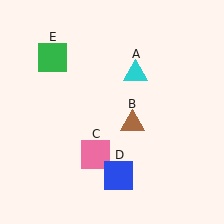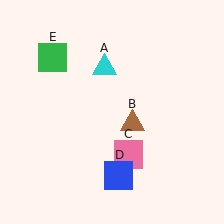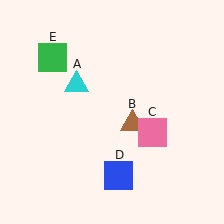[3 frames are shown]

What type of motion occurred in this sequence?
The cyan triangle (object A), pink square (object C) rotated counterclockwise around the center of the scene.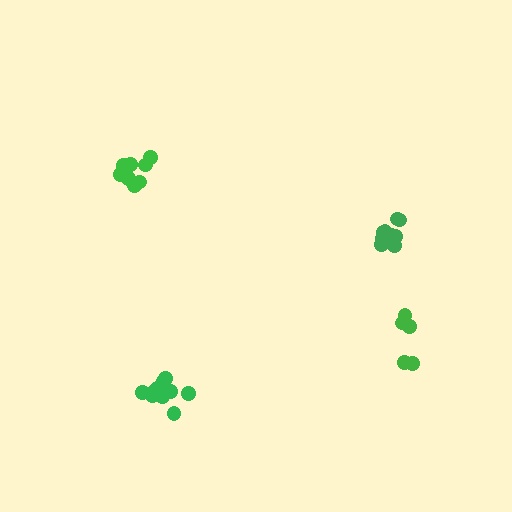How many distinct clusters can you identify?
There are 4 distinct clusters.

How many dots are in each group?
Group 1: 10 dots, Group 2: 10 dots, Group 3: 10 dots, Group 4: 5 dots (35 total).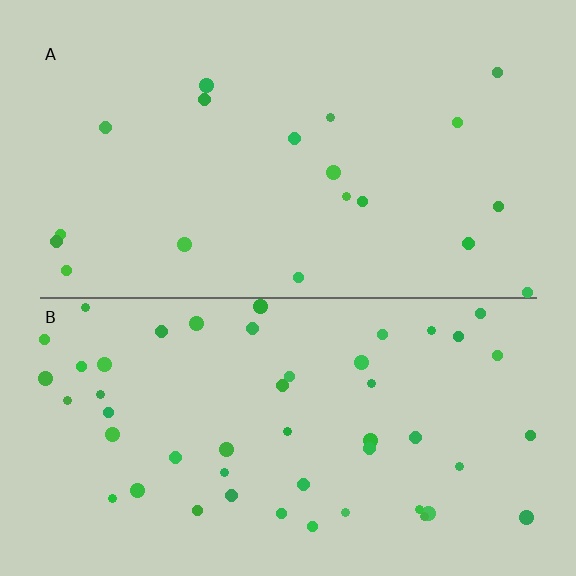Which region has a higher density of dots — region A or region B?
B (the bottom).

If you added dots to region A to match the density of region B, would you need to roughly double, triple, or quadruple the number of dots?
Approximately triple.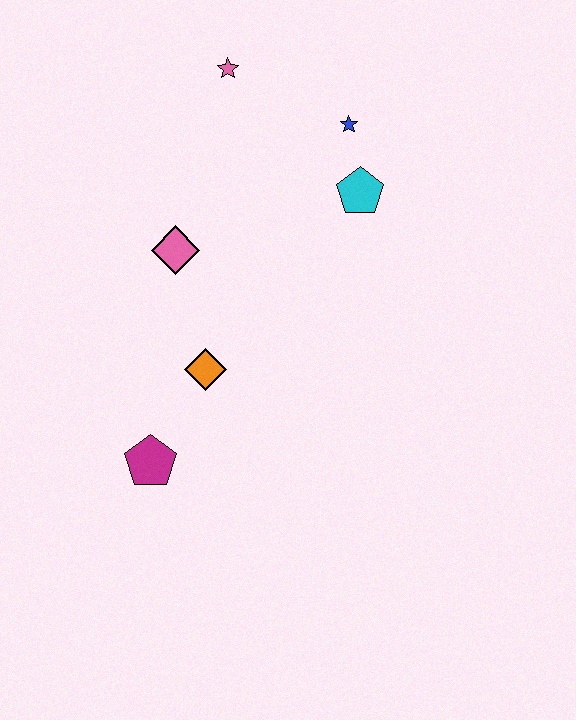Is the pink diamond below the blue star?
Yes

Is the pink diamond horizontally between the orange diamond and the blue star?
No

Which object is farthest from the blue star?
The magenta pentagon is farthest from the blue star.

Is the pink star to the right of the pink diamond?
Yes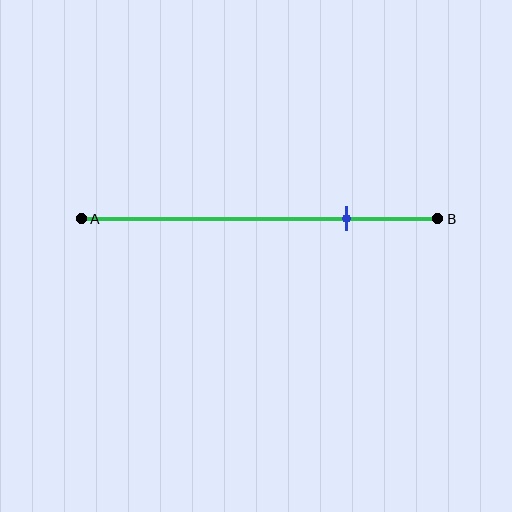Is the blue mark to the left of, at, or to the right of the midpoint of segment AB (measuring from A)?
The blue mark is to the right of the midpoint of segment AB.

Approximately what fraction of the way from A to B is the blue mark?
The blue mark is approximately 75% of the way from A to B.